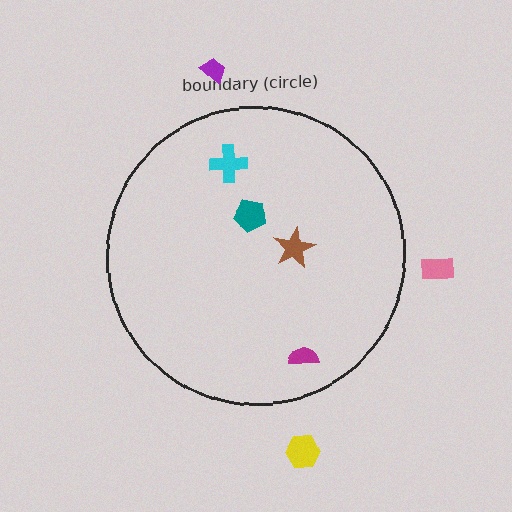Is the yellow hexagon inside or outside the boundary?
Outside.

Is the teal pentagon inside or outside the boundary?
Inside.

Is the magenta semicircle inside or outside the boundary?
Inside.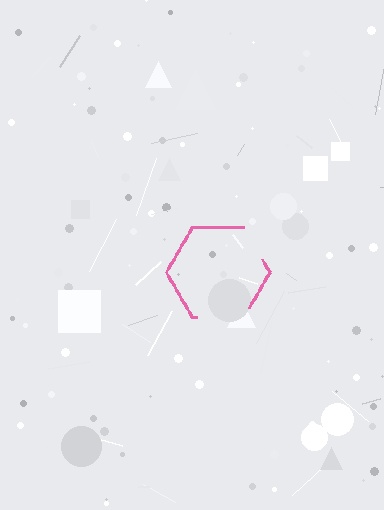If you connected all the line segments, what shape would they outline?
They would outline a hexagon.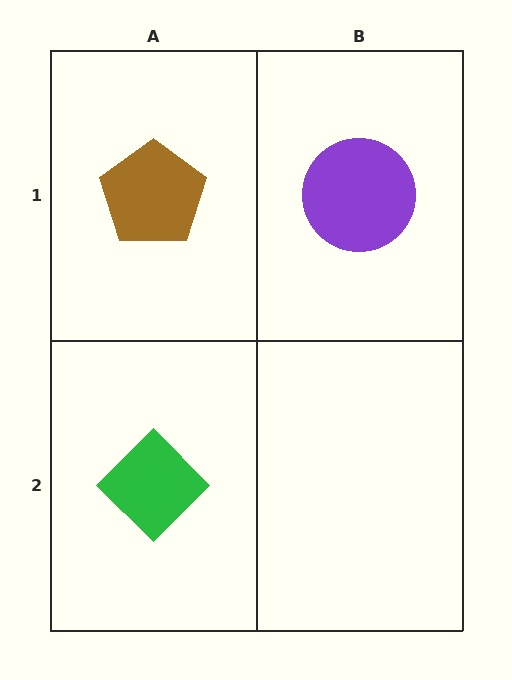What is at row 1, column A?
A brown pentagon.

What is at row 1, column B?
A purple circle.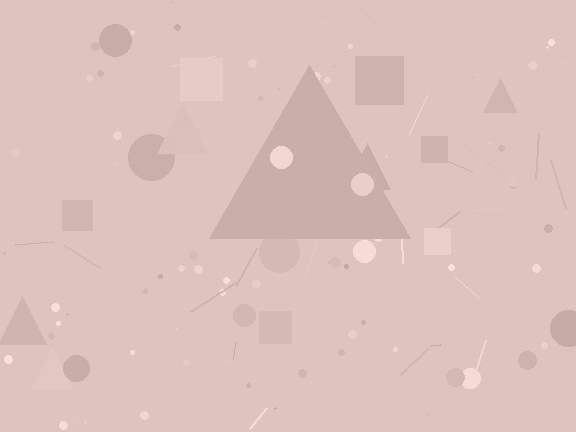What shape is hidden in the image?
A triangle is hidden in the image.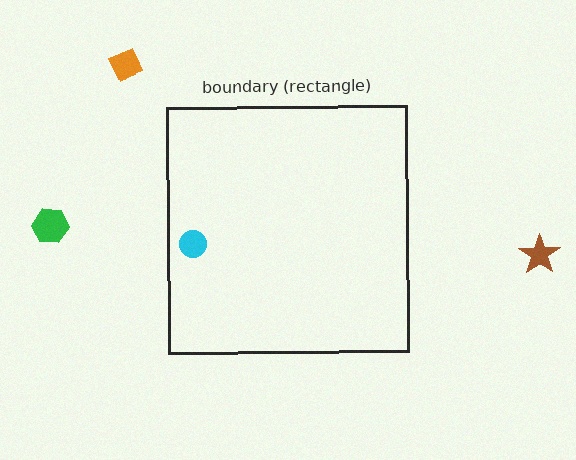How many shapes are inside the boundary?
1 inside, 3 outside.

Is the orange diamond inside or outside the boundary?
Outside.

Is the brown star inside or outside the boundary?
Outside.